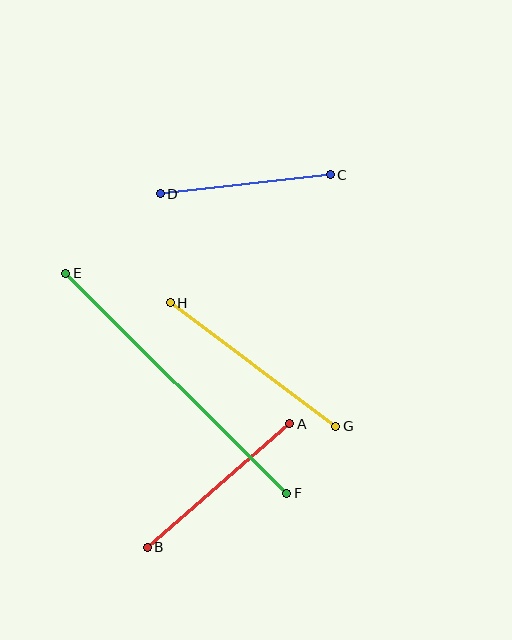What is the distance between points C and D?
The distance is approximately 171 pixels.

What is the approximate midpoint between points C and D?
The midpoint is at approximately (245, 184) pixels.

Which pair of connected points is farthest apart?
Points E and F are farthest apart.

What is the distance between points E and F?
The distance is approximately 312 pixels.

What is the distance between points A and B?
The distance is approximately 188 pixels.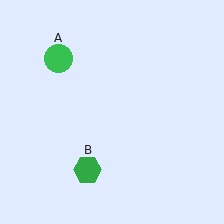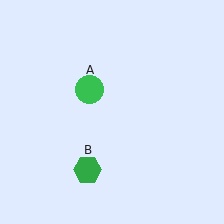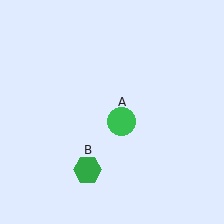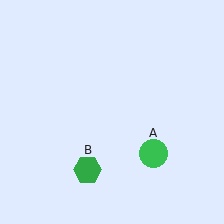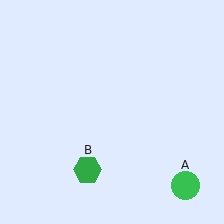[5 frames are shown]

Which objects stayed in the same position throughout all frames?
Green hexagon (object B) remained stationary.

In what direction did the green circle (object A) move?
The green circle (object A) moved down and to the right.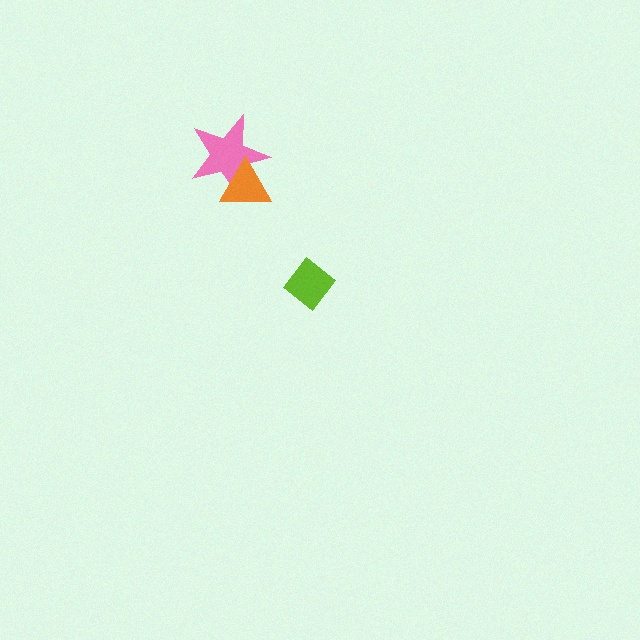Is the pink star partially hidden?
Yes, it is partially covered by another shape.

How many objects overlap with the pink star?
1 object overlaps with the pink star.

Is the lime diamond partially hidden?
No, no other shape covers it.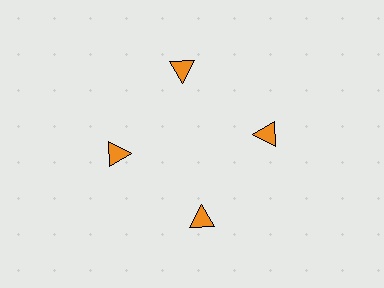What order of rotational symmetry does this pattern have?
This pattern has 4-fold rotational symmetry.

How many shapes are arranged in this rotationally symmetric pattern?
There are 4 shapes, arranged in 4 groups of 1.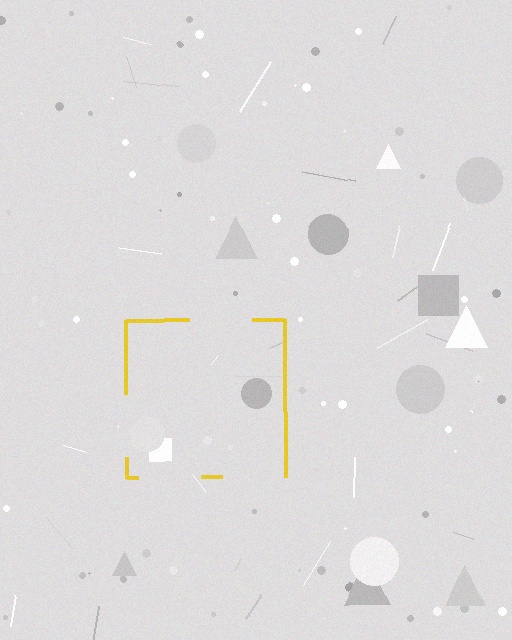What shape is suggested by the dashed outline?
The dashed outline suggests a square.